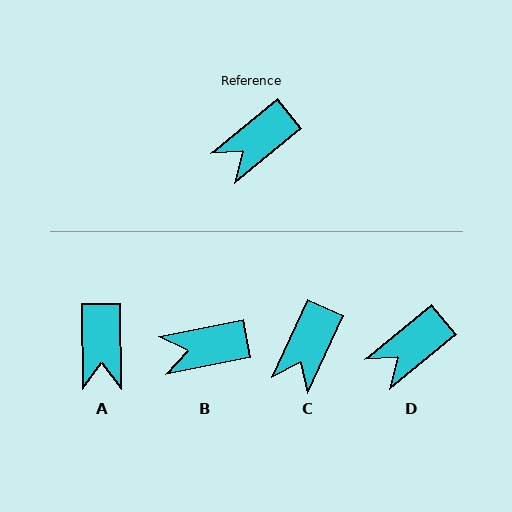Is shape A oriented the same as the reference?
No, it is off by about 51 degrees.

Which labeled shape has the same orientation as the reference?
D.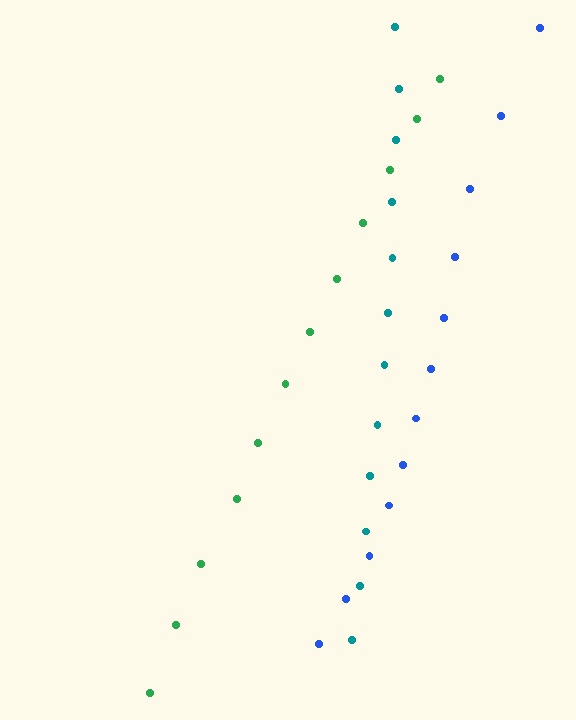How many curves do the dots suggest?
There are 3 distinct paths.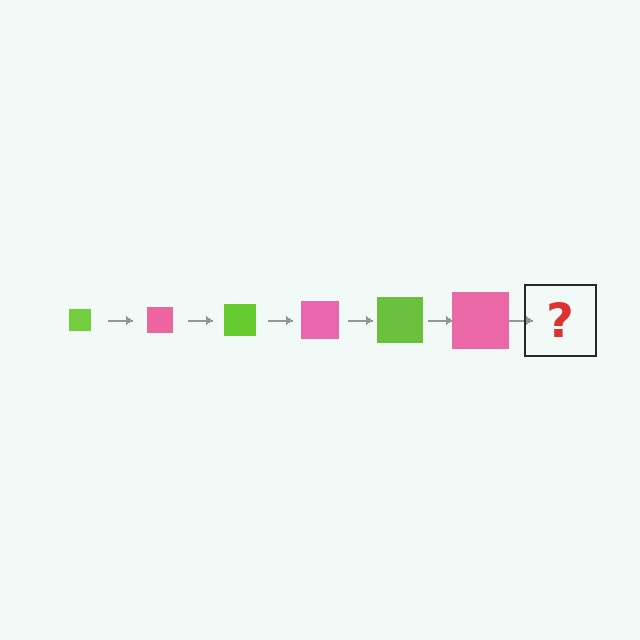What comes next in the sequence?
The next element should be a lime square, larger than the previous one.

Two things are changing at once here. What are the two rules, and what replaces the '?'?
The two rules are that the square grows larger each step and the color cycles through lime and pink. The '?' should be a lime square, larger than the previous one.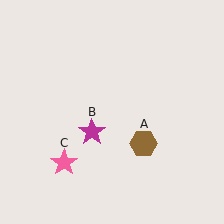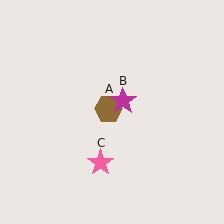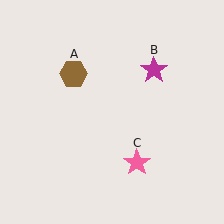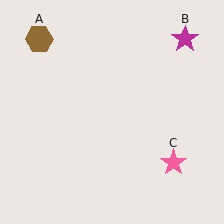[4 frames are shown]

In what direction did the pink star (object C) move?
The pink star (object C) moved right.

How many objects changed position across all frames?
3 objects changed position: brown hexagon (object A), magenta star (object B), pink star (object C).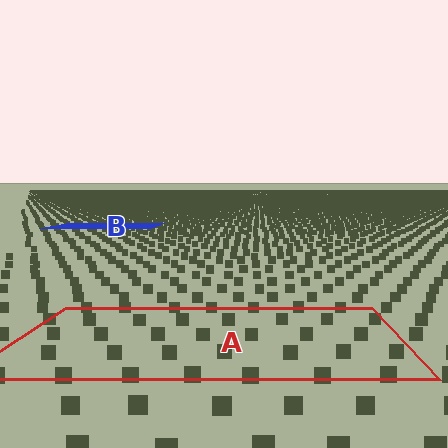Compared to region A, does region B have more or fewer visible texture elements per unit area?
Region B has more texture elements per unit area — they are packed more densely because it is farther away.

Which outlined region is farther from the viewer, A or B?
Region B is farther from the viewer — the texture elements inside it appear smaller and more densely packed.